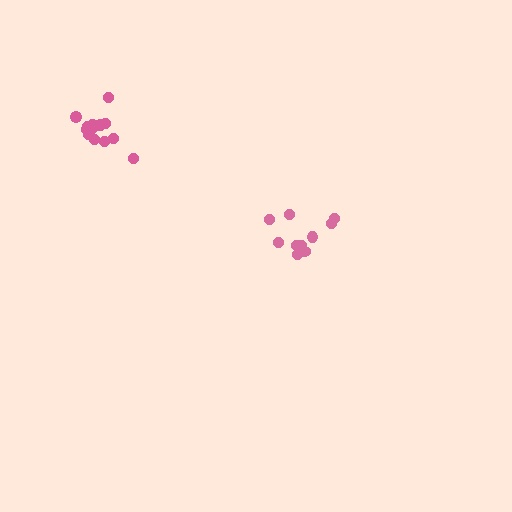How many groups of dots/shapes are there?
There are 2 groups.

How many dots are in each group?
Group 1: 10 dots, Group 2: 14 dots (24 total).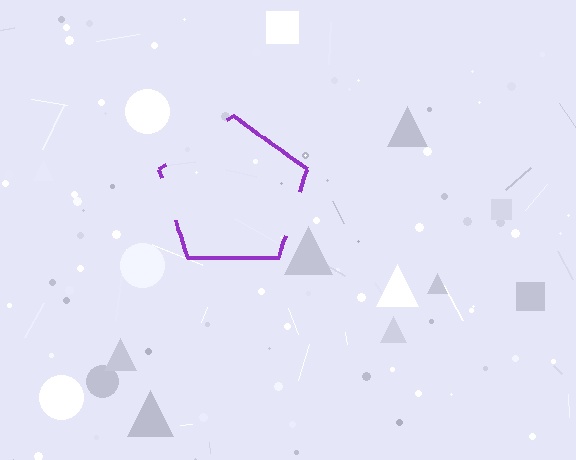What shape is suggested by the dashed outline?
The dashed outline suggests a pentagon.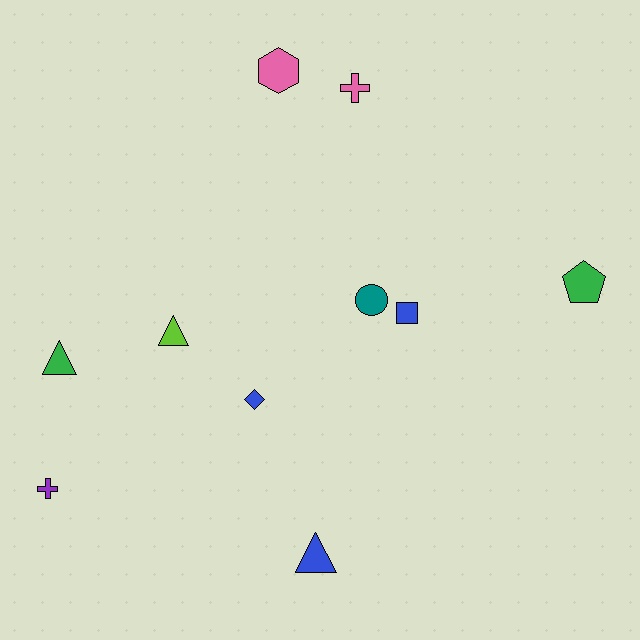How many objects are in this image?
There are 10 objects.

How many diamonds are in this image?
There is 1 diamond.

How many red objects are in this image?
There are no red objects.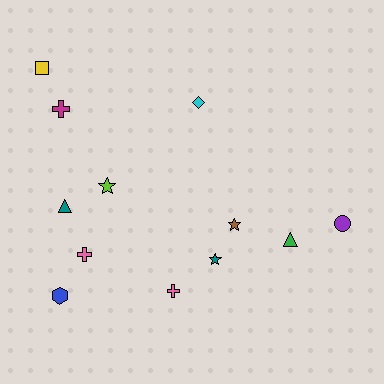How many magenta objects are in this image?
There is 1 magenta object.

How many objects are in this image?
There are 12 objects.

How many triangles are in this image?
There are 2 triangles.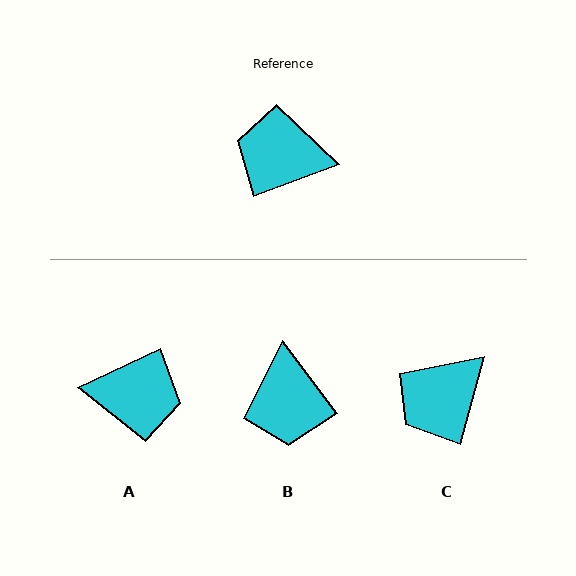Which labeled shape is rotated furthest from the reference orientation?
A, about 175 degrees away.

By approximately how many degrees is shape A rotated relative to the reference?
Approximately 175 degrees clockwise.